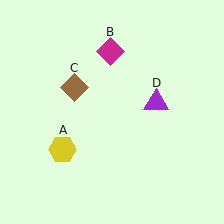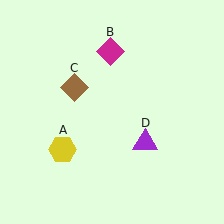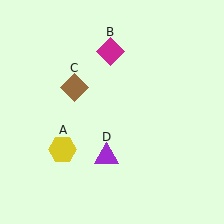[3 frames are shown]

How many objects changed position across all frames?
1 object changed position: purple triangle (object D).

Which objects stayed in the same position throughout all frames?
Yellow hexagon (object A) and magenta diamond (object B) and brown diamond (object C) remained stationary.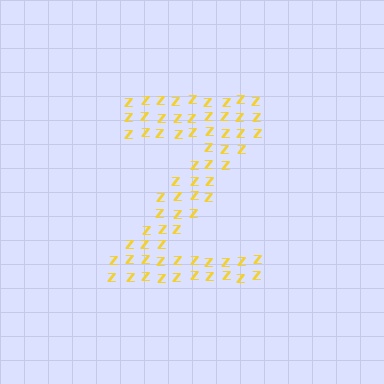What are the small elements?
The small elements are letter Z's.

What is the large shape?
The large shape is the letter Z.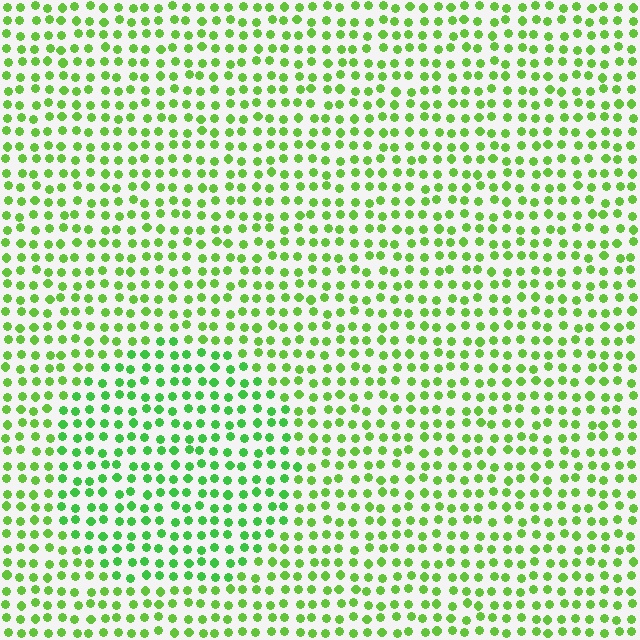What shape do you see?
I see a circle.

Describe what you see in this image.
The image is filled with small lime elements in a uniform arrangement. A circle-shaped region is visible where the elements are tinted to a slightly different hue, forming a subtle color boundary.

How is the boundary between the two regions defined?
The boundary is defined purely by a slight shift in hue (about 20 degrees). Spacing, size, and orientation are identical on both sides.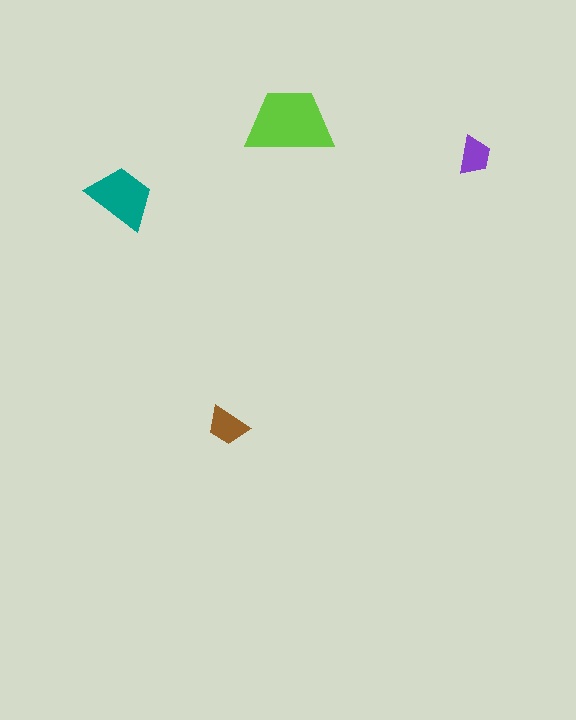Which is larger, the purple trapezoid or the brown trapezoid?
The brown one.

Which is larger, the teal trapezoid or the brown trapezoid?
The teal one.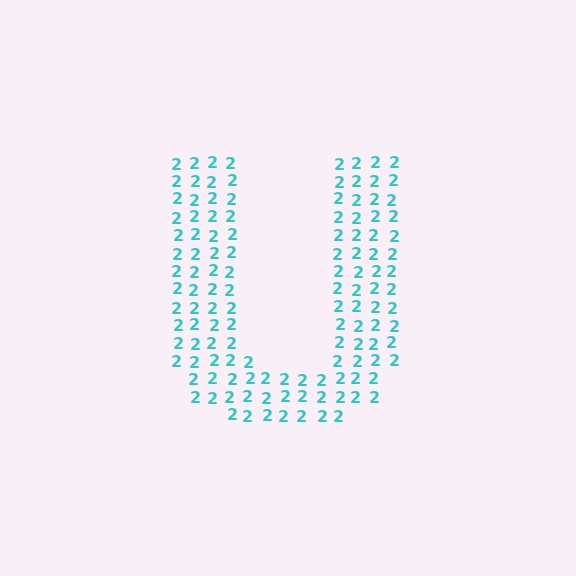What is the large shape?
The large shape is the letter U.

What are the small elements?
The small elements are digit 2's.